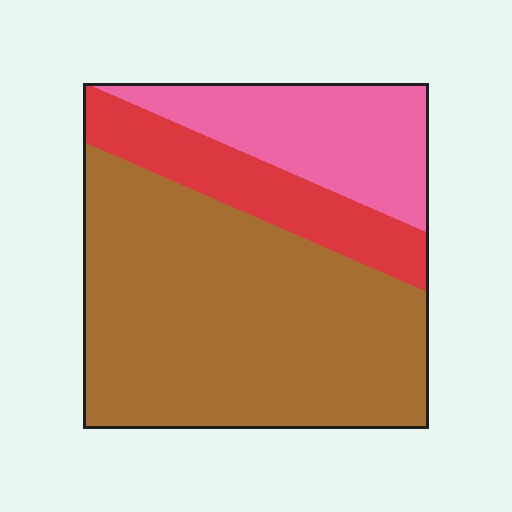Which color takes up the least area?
Red, at roughly 15%.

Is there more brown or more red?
Brown.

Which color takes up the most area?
Brown, at roughly 60%.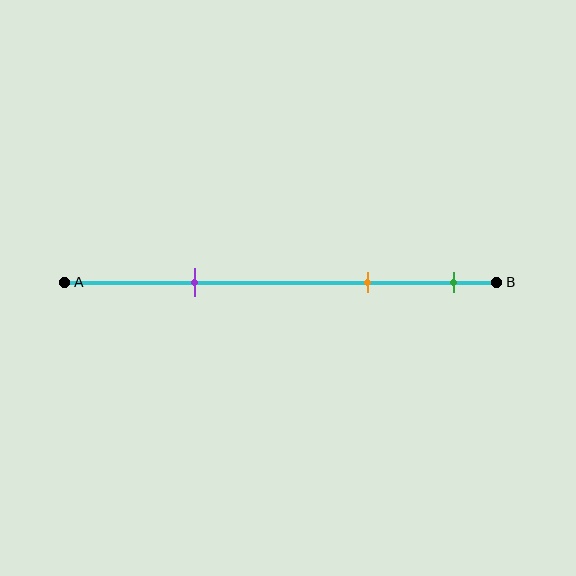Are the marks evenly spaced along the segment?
No, the marks are not evenly spaced.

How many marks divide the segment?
There are 3 marks dividing the segment.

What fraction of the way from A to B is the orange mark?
The orange mark is approximately 70% (0.7) of the way from A to B.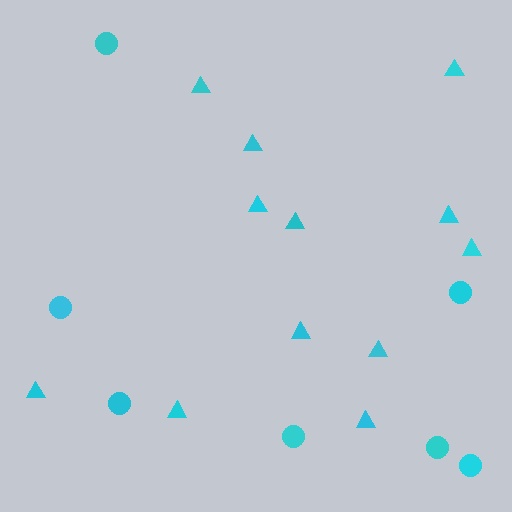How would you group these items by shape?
There are 2 groups: one group of circles (7) and one group of triangles (12).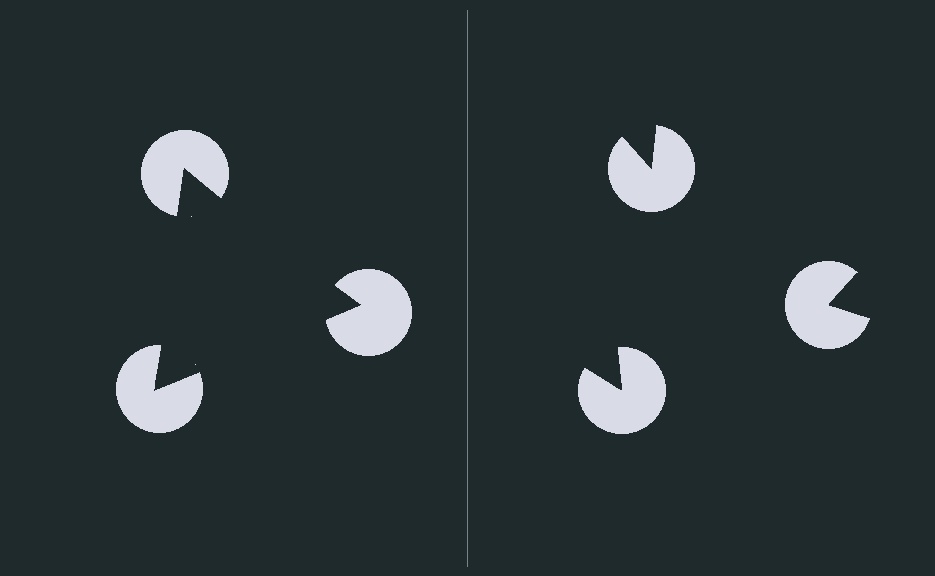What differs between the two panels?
The pac-man discs are positioned identically on both sides; only the wedge orientations differ. On the left they align to a triangle; on the right they are misaligned.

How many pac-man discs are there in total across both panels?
6 — 3 on each side.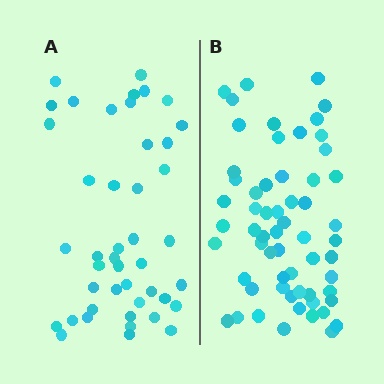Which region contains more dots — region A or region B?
Region B (the right region) has more dots.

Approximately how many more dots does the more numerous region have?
Region B has approximately 15 more dots than region A.